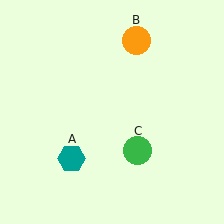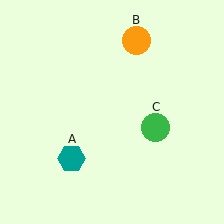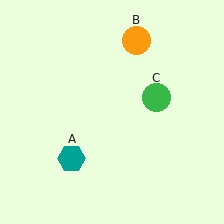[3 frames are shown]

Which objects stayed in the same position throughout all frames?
Teal hexagon (object A) and orange circle (object B) remained stationary.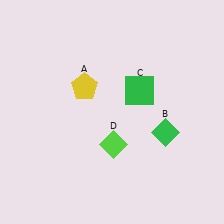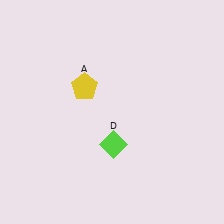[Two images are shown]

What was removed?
The green square (C), the green diamond (B) were removed in Image 2.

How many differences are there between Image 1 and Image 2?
There are 2 differences between the two images.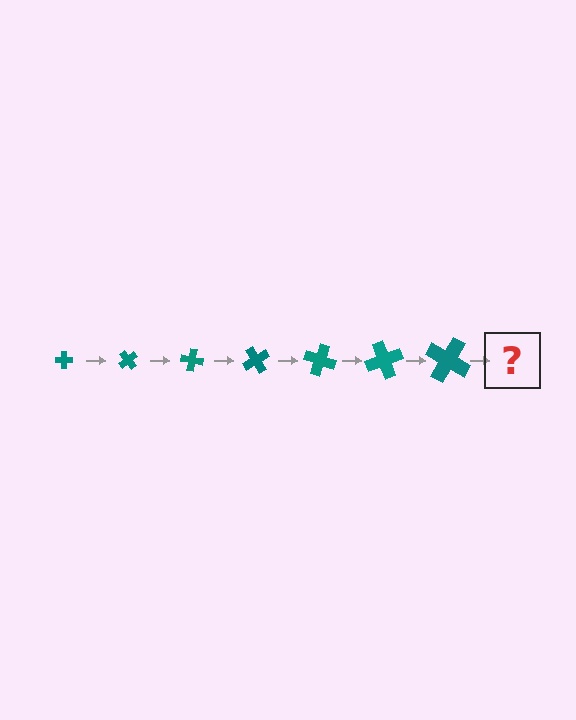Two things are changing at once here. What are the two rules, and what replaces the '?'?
The two rules are that the cross grows larger each step and it rotates 50 degrees each step. The '?' should be a cross, larger than the previous one and rotated 350 degrees from the start.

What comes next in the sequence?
The next element should be a cross, larger than the previous one and rotated 350 degrees from the start.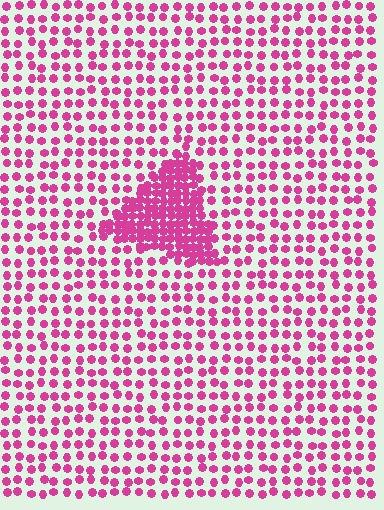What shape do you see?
I see a triangle.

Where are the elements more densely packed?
The elements are more densely packed inside the triangle boundary.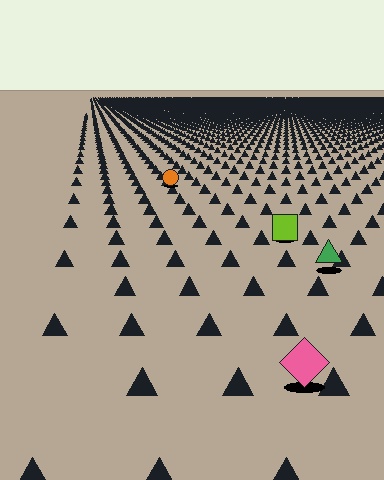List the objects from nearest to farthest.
From nearest to farthest: the pink diamond, the green triangle, the lime square, the orange circle.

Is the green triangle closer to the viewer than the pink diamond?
No. The pink diamond is closer — you can tell from the texture gradient: the ground texture is coarser near it.